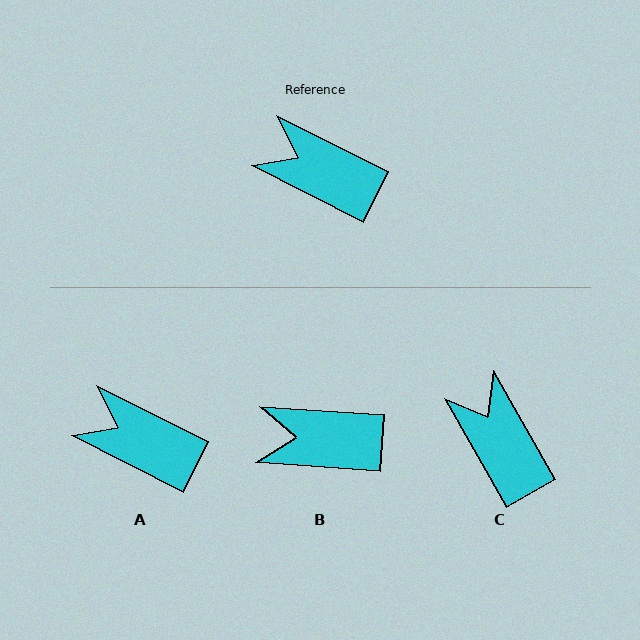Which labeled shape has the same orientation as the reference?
A.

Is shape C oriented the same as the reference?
No, it is off by about 34 degrees.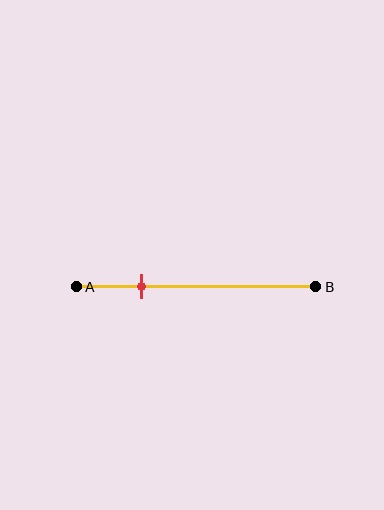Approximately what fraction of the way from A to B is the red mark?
The red mark is approximately 25% of the way from A to B.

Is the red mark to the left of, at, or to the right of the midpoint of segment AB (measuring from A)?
The red mark is to the left of the midpoint of segment AB.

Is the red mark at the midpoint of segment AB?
No, the mark is at about 25% from A, not at the 50% midpoint.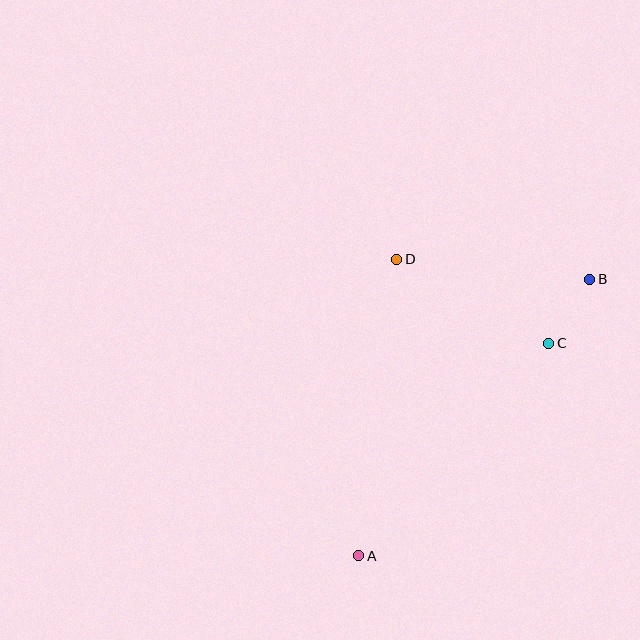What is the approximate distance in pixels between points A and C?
The distance between A and C is approximately 285 pixels.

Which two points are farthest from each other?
Points A and B are farthest from each other.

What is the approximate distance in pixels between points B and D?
The distance between B and D is approximately 194 pixels.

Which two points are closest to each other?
Points B and C are closest to each other.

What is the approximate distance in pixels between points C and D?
The distance between C and D is approximately 173 pixels.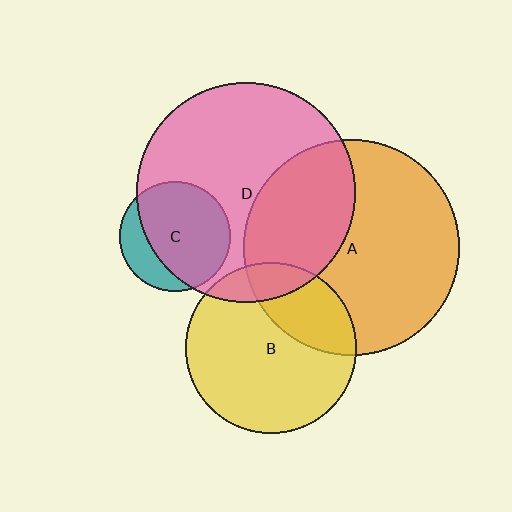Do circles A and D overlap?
Yes.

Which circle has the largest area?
Circle D (pink).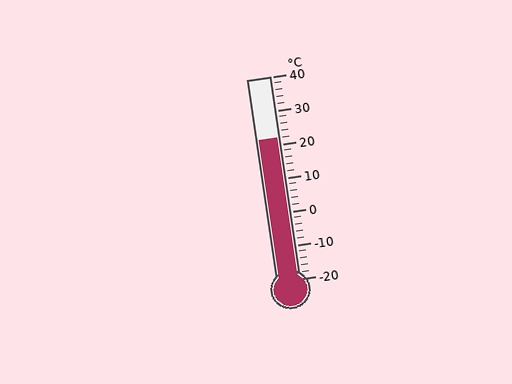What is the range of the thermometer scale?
The thermometer scale ranges from -20°C to 40°C.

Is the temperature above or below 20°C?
The temperature is above 20°C.